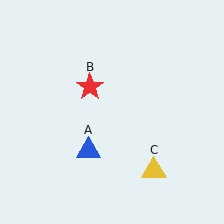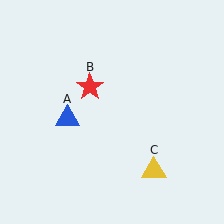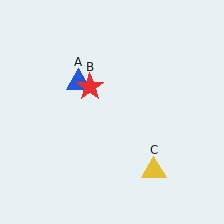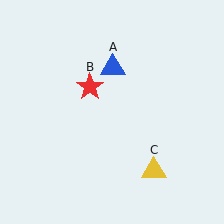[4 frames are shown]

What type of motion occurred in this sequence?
The blue triangle (object A) rotated clockwise around the center of the scene.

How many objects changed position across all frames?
1 object changed position: blue triangle (object A).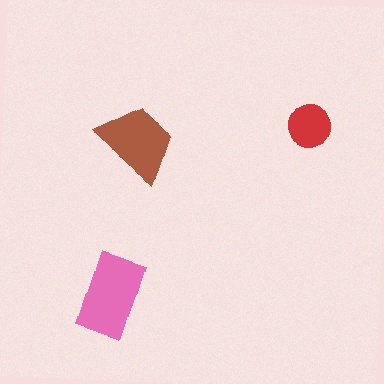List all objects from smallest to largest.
The red circle, the brown trapezoid, the pink rectangle.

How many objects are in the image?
There are 3 objects in the image.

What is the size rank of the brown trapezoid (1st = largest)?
2nd.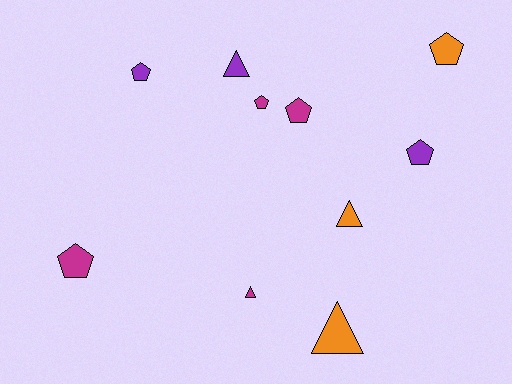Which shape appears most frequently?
Pentagon, with 6 objects.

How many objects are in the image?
There are 10 objects.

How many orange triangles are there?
There are 2 orange triangles.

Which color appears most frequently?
Magenta, with 4 objects.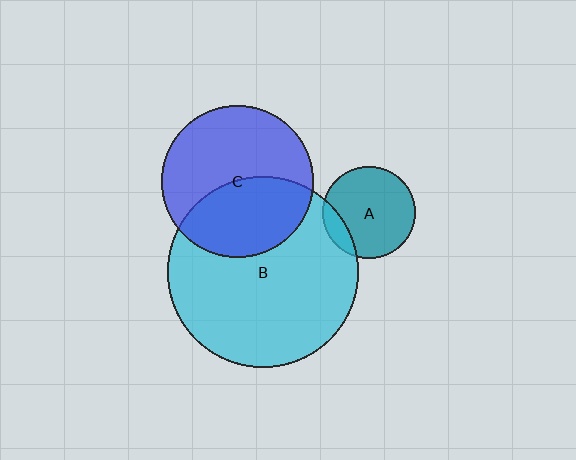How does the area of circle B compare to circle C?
Approximately 1.6 times.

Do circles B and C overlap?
Yes.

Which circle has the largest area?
Circle B (cyan).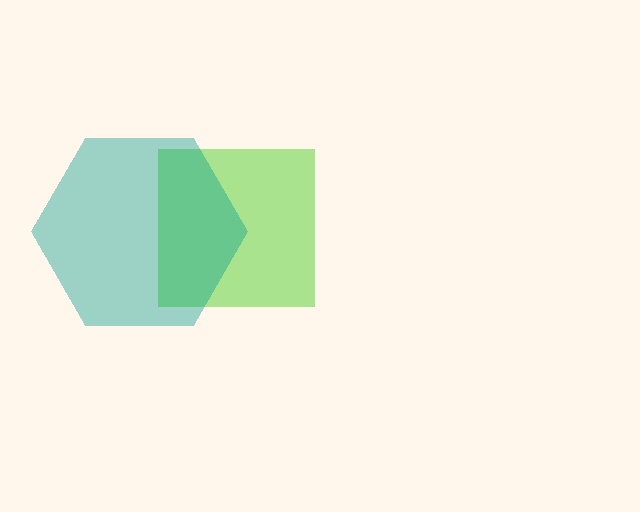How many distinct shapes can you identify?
There are 2 distinct shapes: a lime square, a teal hexagon.